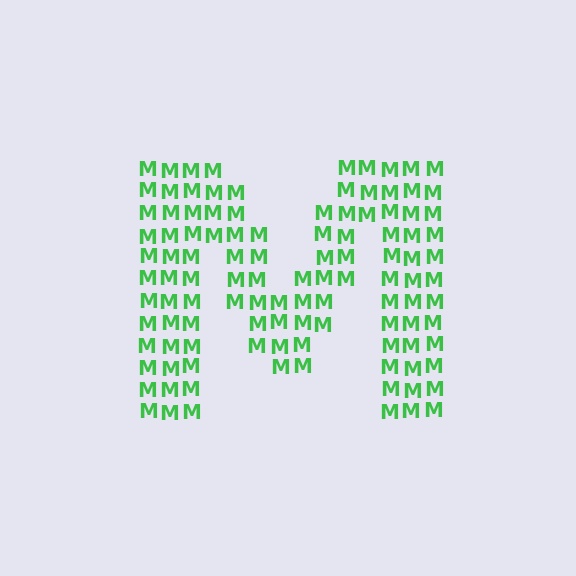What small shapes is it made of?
It is made of small letter M's.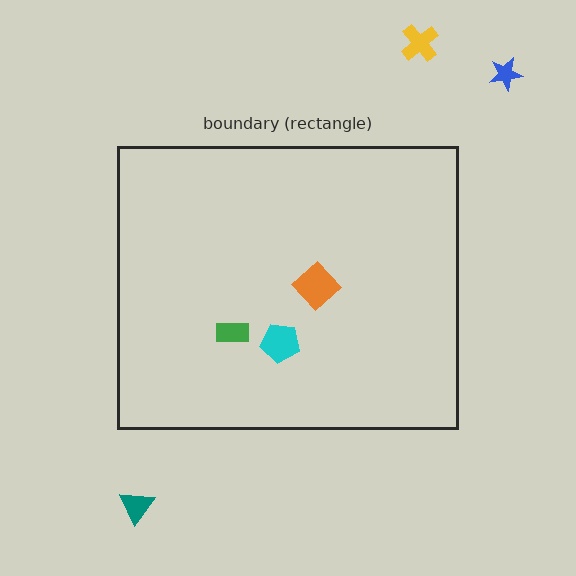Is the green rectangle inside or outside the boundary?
Inside.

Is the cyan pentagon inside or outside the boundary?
Inside.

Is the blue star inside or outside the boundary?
Outside.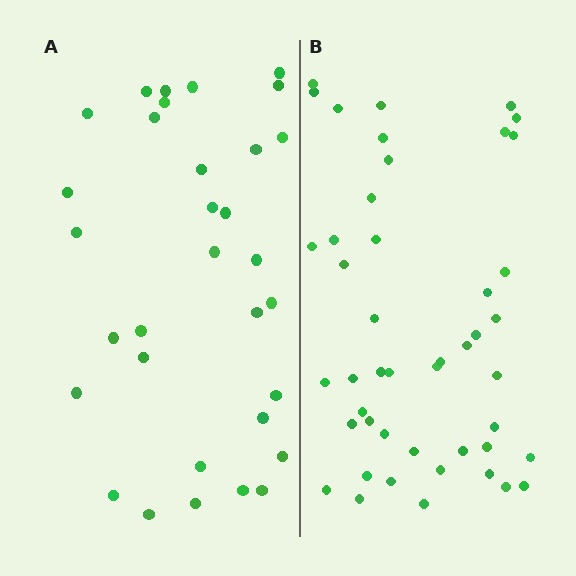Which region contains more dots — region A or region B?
Region B (the right region) has more dots.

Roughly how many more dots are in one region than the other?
Region B has approximately 15 more dots than region A.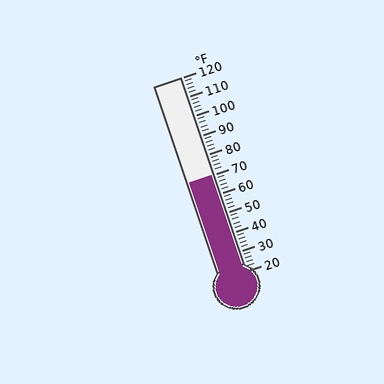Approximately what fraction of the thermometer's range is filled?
The thermometer is filled to approximately 50% of its range.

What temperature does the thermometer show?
The thermometer shows approximately 70°F.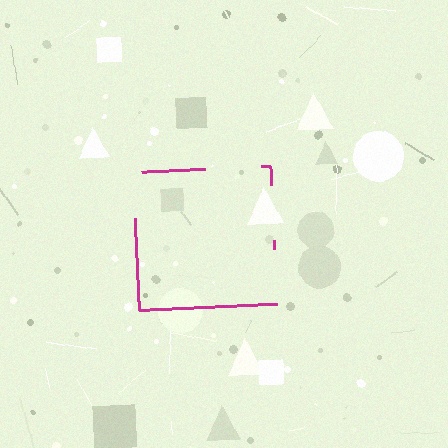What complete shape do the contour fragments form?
The contour fragments form a square.